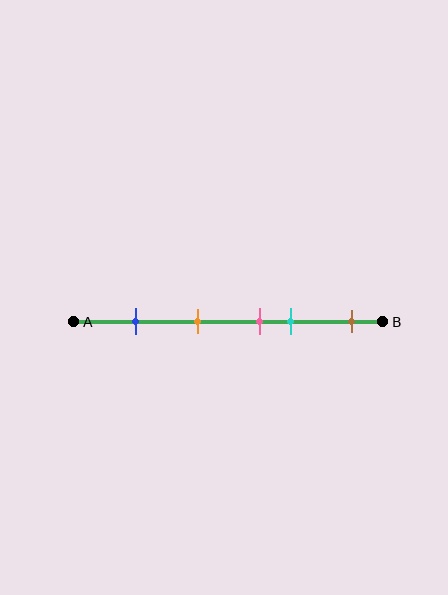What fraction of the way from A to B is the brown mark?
The brown mark is approximately 90% (0.9) of the way from A to B.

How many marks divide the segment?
There are 5 marks dividing the segment.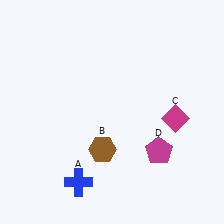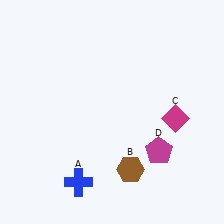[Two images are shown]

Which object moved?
The brown hexagon (B) moved right.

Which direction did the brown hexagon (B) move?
The brown hexagon (B) moved right.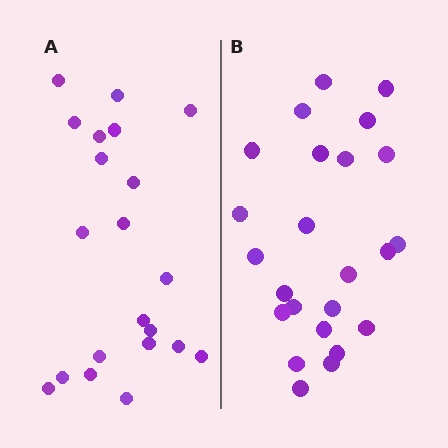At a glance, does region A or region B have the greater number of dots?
Region B (the right region) has more dots.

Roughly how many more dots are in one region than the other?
Region B has just a few more — roughly 2 or 3 more dots than region A.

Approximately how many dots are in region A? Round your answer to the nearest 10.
About 20 dots. (The exact count is 21, which rounds to 20.)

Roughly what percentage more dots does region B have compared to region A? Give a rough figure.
About 15% more.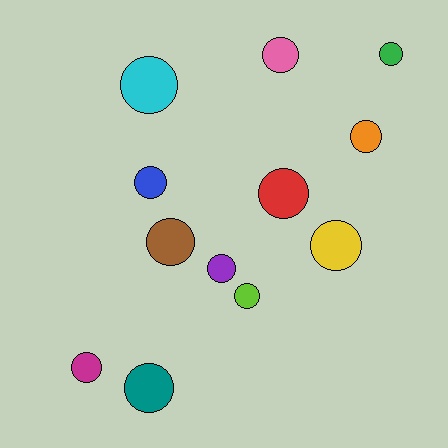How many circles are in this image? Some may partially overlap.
There are 12 circles.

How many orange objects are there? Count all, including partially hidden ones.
There is 1 orange object.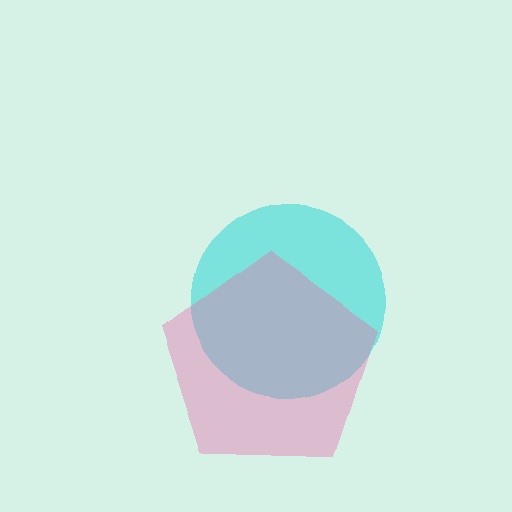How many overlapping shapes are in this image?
There are 2 overlapping shapes in the image.